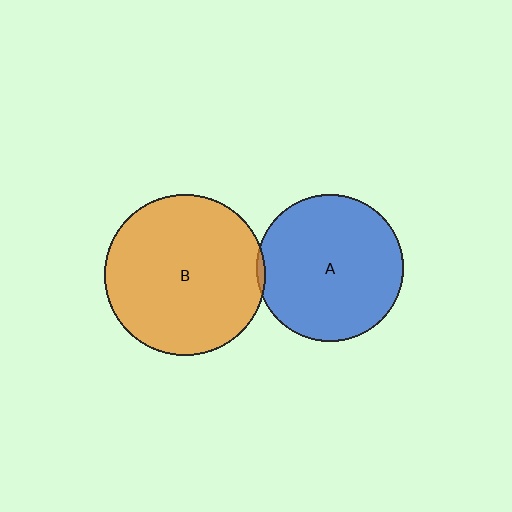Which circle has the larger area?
Circle B (orange).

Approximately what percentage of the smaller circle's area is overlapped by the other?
Approximately 5%.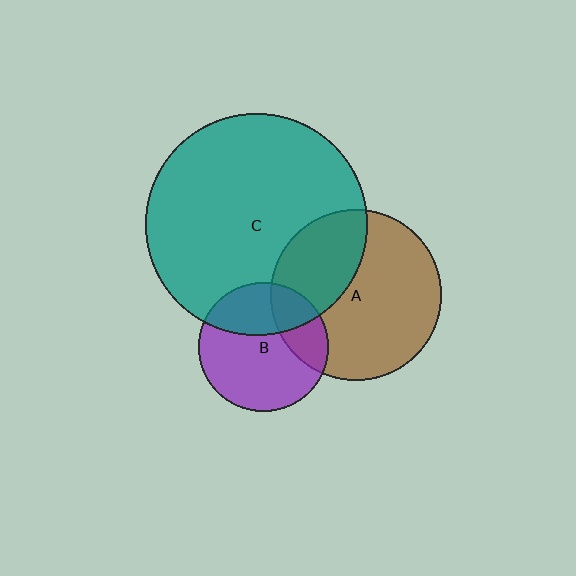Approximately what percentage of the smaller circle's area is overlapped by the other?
Approximately 25%.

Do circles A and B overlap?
Yes.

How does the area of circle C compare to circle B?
Approximately 2.9 times.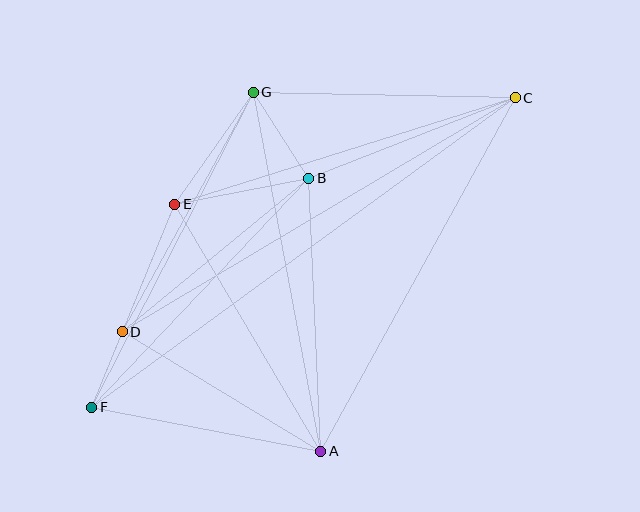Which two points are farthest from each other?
Points C and F are farthest from each other.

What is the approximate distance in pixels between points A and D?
The distance between A and D is approximately 231 pixels.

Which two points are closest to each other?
Points D and F are closest to each other.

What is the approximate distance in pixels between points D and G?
The distance between D and G is approximately 273 pixels.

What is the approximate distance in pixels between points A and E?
The distance between A and E is approximately 287 pixels.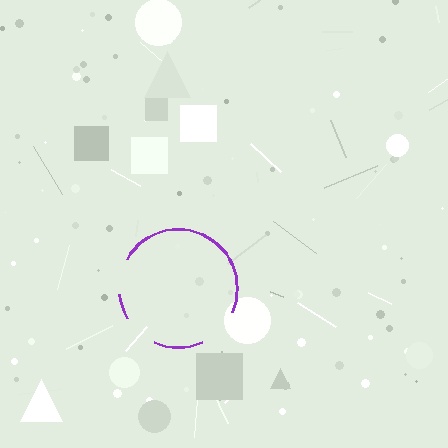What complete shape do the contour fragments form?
The contour fragments form a circle.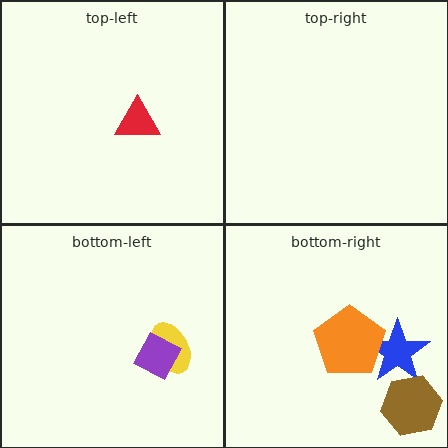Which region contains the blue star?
The bottom-right region.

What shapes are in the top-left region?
The red triangle.